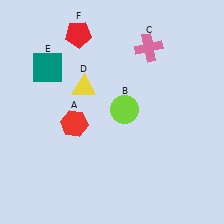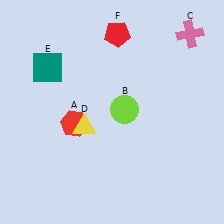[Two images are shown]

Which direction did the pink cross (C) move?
The pink cross (C) moved right.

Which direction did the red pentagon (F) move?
The red pentagon (F) moved right.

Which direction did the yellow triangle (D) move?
The yellow triangle (D) moved down.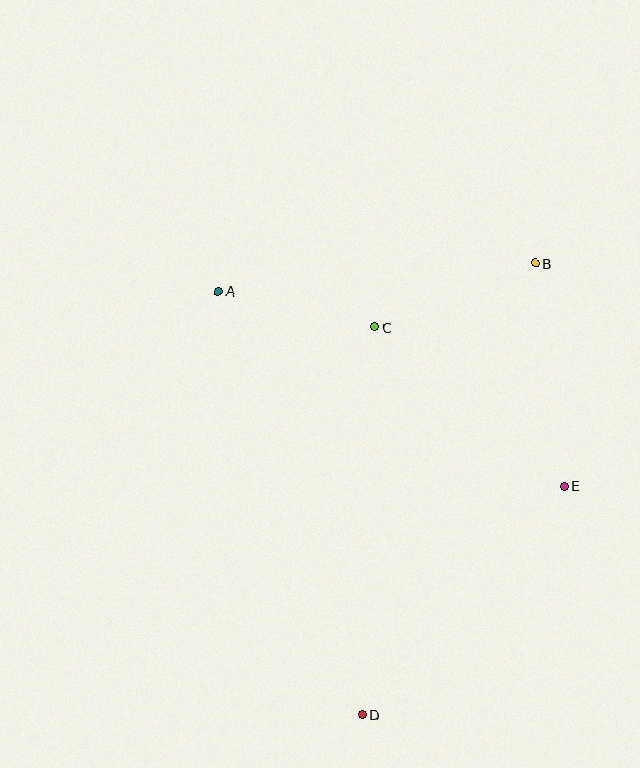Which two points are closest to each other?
Points A and C are closest to each other.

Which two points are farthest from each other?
Points B and D are farthest from each other.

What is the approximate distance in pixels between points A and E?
The distance between A and E is approximately 397 pixels.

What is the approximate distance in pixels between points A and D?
The distance between A and D is approximately 447 pixels.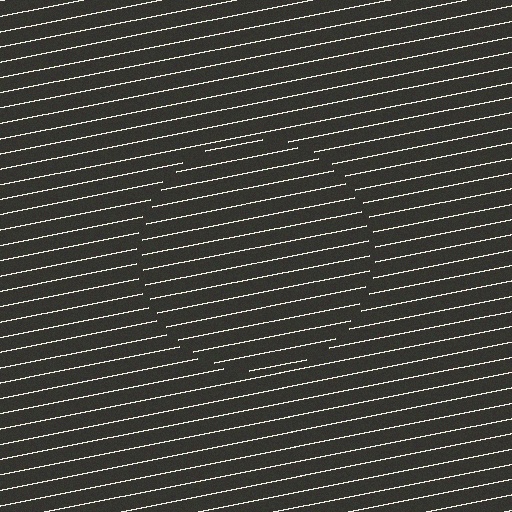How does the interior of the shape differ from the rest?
The interior of the shape contains the same grating, shifted by half a period — the contour is defined by the phase discontinuity where line-ends from the inner and outer gratings abut.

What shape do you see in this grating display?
An illusory circle. The interior of the shape contains the same grating, shifted by half a period — the contour is defined by the phase discontinuity where line-ends from the inner and outer gratings abut.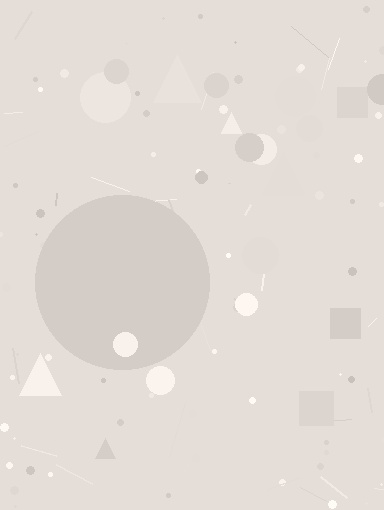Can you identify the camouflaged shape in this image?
The camouflaged shape is a circle.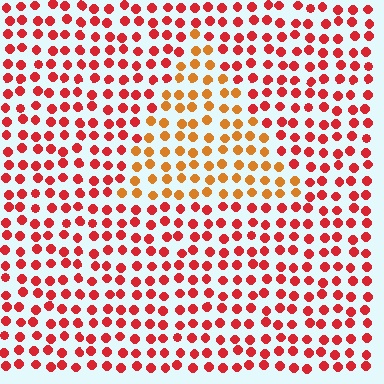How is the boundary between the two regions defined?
The boundary is defined purely by a slight shift in hue (about 34 degrees). Spacing, size, and orientation are identical on both sides.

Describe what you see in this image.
The image is filled with small red elements in a uniform arrangement. A triangle-shaped region is visible where the elements are tinted to a slightly different hue, forming a subtle color boundary.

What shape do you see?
I see a triangle.